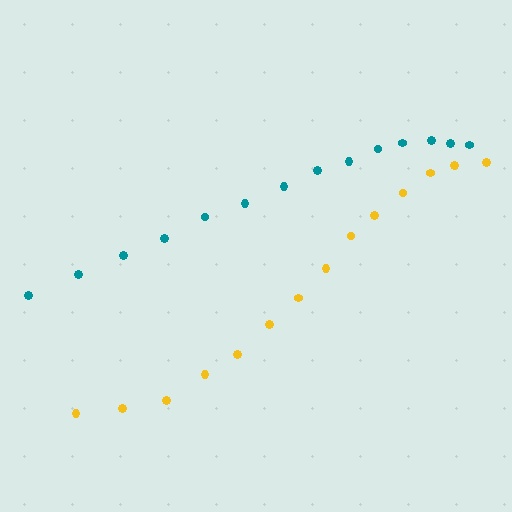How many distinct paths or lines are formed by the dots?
There are 2 distinct paths.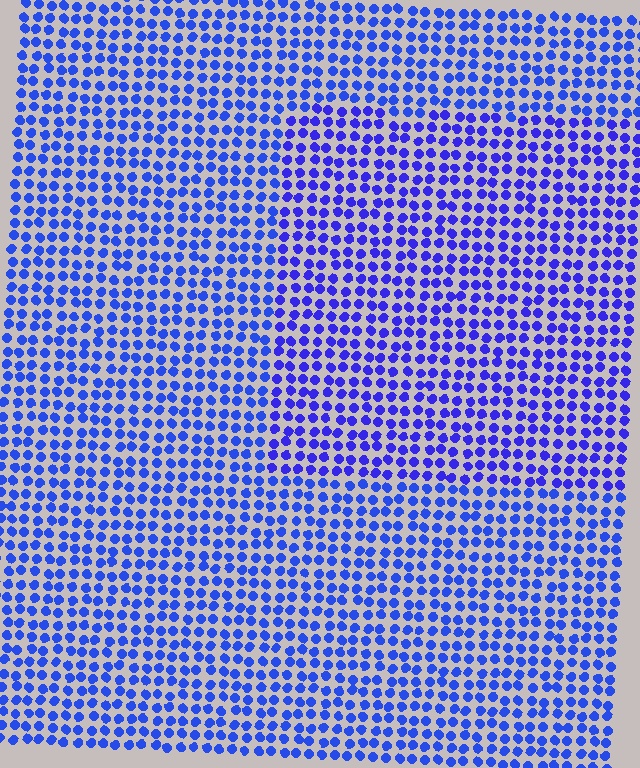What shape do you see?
I see a rectangle.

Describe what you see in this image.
The image is filled with small blue elements in a uniform arrangement. A rectangle-shaped region is visible where the elements are tinted to a slightly different hue, forming a subtle color boundary.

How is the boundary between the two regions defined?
The boundary is defined purely by a slight shift in hue (about 16 degrees). Spacing, size, and orientation are identical on both sides.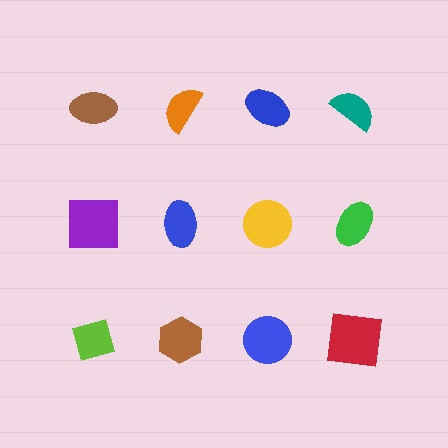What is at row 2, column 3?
A yellow circle.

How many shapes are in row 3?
4 shapes.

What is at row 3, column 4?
A red square.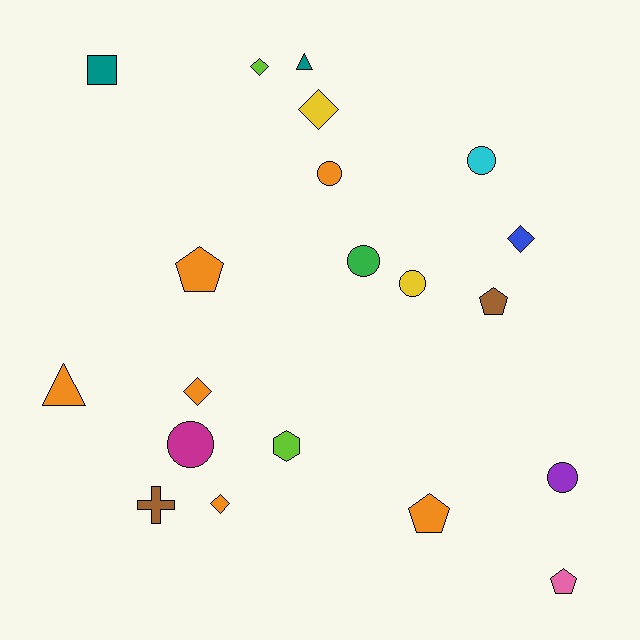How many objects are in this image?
There are 20 objects.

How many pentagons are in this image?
There are 4 pentagons.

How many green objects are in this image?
There is 1 green object.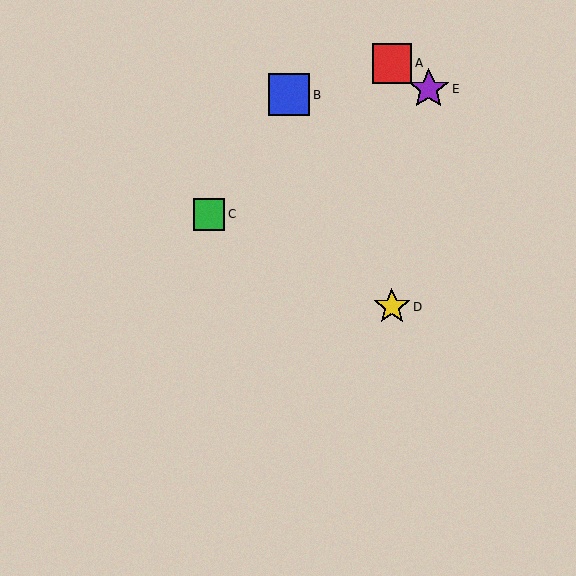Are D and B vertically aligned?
No, D is at x≈392 and B is at x≈289.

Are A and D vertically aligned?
Yes, both are at x≈392.